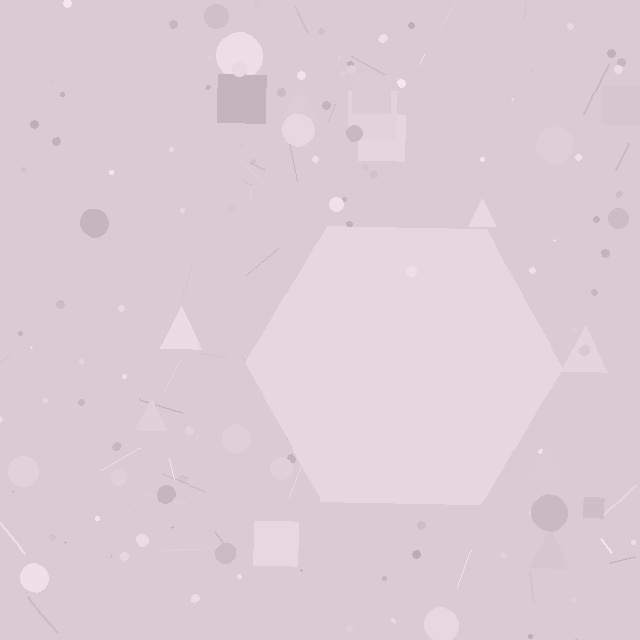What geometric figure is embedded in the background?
A hexagon is embedded in the background.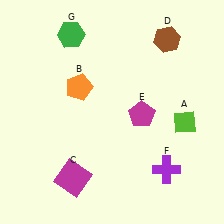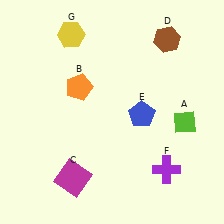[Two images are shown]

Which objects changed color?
E changed from magenta to blue. G changed from green to yellow.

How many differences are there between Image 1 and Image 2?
There are 2 differences between the two images.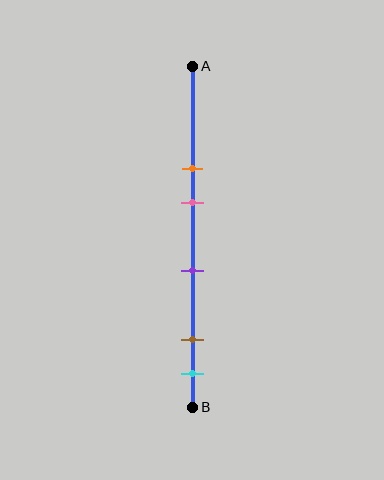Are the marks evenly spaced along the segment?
No, the marks are not evenly spaced.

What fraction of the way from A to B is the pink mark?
The pink mark is approximately 40% (0.4) of the way from A to B.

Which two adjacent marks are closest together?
The brown and cyan marks are the closest adjacent pair.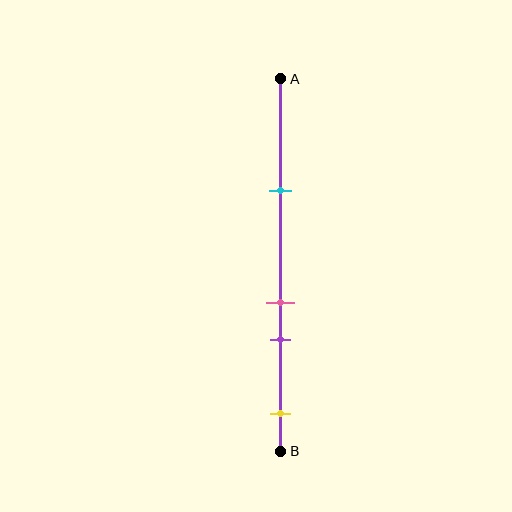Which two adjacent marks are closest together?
The pink and purple marks are the closest adjacent pair.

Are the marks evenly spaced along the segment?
No, the marks are not evenly spaced.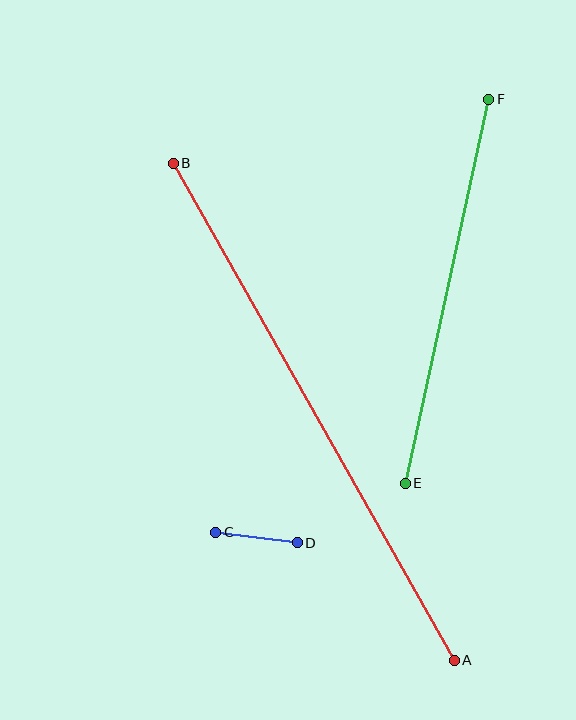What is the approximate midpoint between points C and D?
The midpoint is at approximately (257, 537) pixels.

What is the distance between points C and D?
The distance is approximately 82 pixels.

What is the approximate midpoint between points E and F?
The midpoint is at approximately (447, 291) pixels.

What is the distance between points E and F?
The distance is approximately 393 pixels.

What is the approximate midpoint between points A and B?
The midpoint is at approximately (314, 412) pixels.